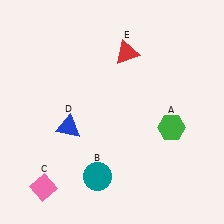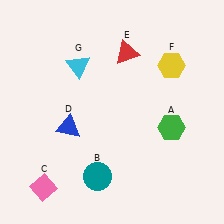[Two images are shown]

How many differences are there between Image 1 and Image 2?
There are 2 differences between the two images.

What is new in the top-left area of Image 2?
A cyan triangle (G) was added in the top-left area of Image 2.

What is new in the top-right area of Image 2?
A yellow hexagon (F) was added in the top-right area of Image 2.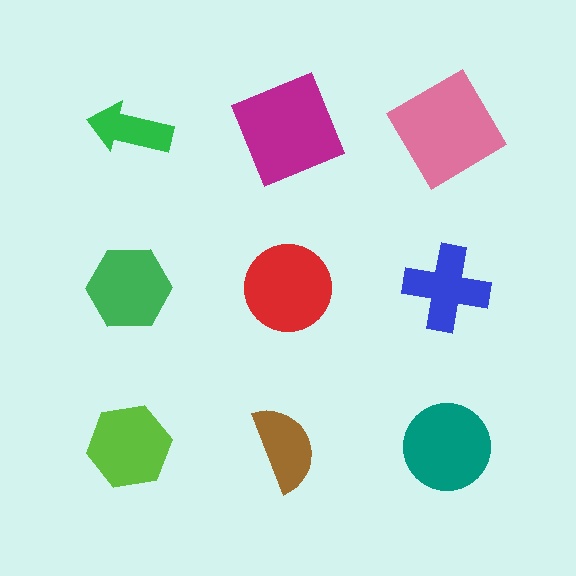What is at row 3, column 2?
A brown semicircle.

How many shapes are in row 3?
3 shapes.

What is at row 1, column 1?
A green arrow.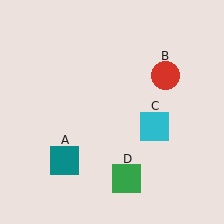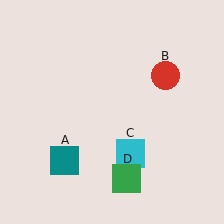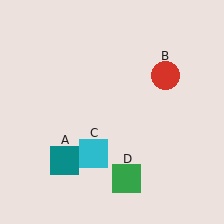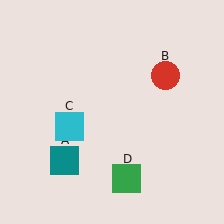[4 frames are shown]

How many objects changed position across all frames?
1 object changed position: cyan square (object C).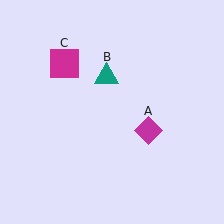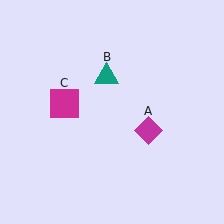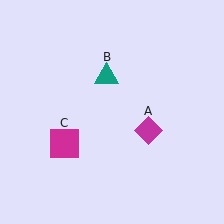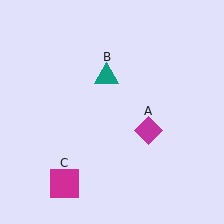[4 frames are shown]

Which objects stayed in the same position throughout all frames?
Magenta diamond (object A) and teal triangle (object B) remained stationary.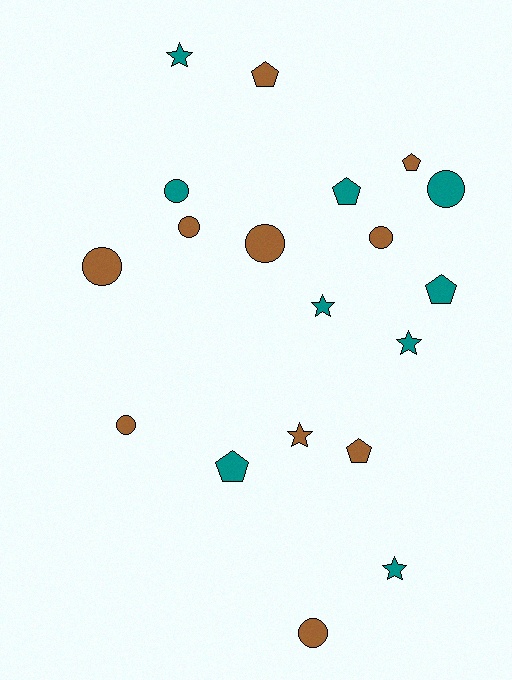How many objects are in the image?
There are 19 objects.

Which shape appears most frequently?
Circle, with 8 objects.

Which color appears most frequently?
Brown, with 10 objects.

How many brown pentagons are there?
There are 3 brown pentagons.